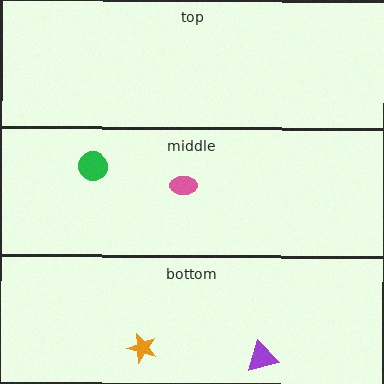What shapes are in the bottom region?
The orange star, the purple triangle.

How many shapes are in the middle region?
2.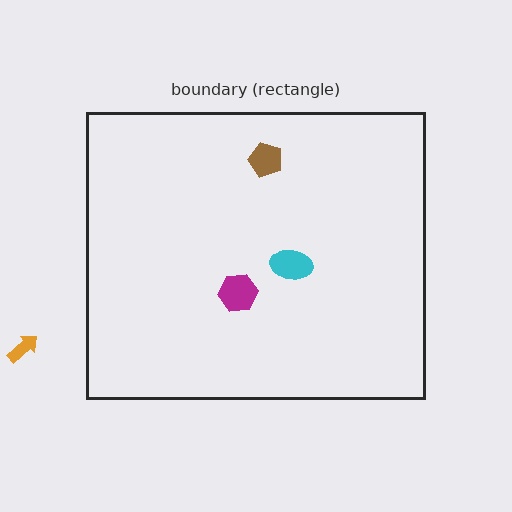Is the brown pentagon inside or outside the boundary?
Inside.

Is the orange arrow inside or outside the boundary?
Outside.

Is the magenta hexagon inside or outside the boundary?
Inside.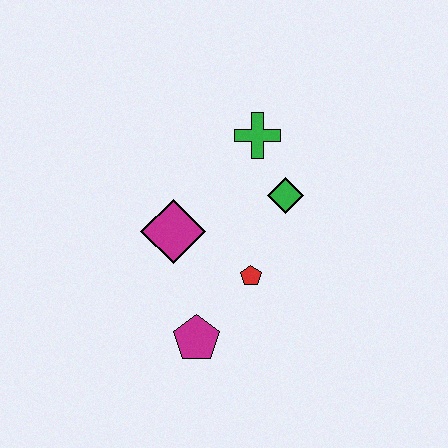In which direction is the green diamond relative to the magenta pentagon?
The green diamond is above the magenta pentagon.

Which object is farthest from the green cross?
The magenta pentagon is farthest from the green cross.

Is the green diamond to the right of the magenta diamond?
Yes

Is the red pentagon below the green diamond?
Yes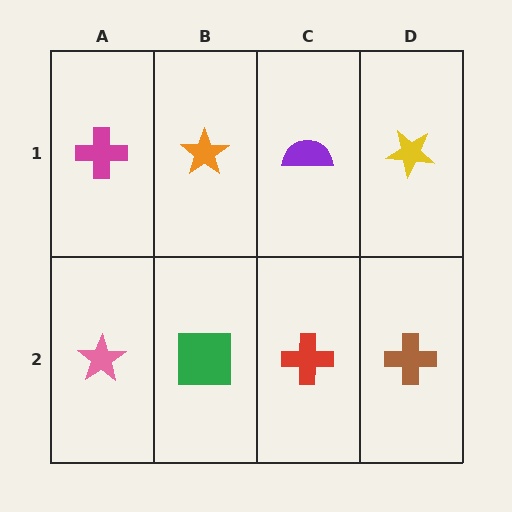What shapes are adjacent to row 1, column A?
A pink star (row 2, column A), an orange star (row 1, column B).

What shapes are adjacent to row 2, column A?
A magenta cross (row 1, column A), a green square (row 2, column B).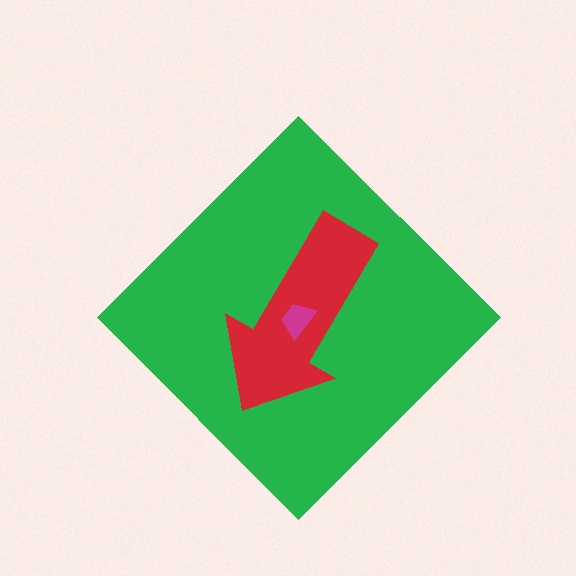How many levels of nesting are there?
3.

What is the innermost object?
The magenta trapezoid.